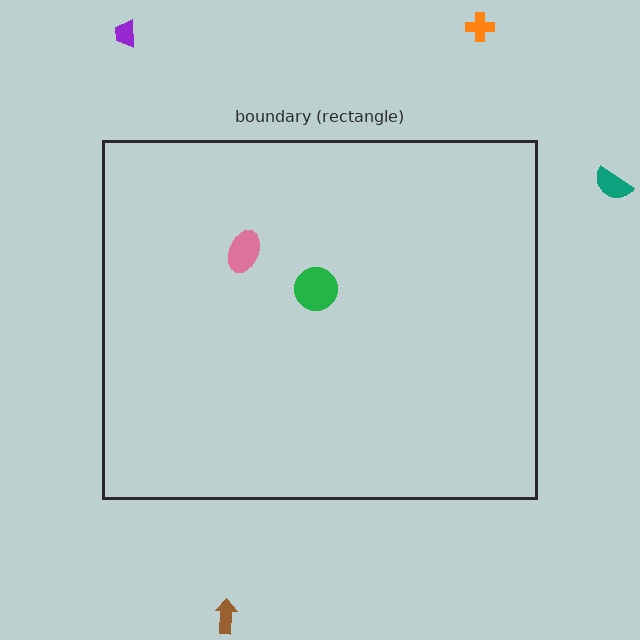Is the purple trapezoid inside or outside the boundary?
Outside.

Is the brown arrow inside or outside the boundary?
Outside.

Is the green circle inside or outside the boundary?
Inside.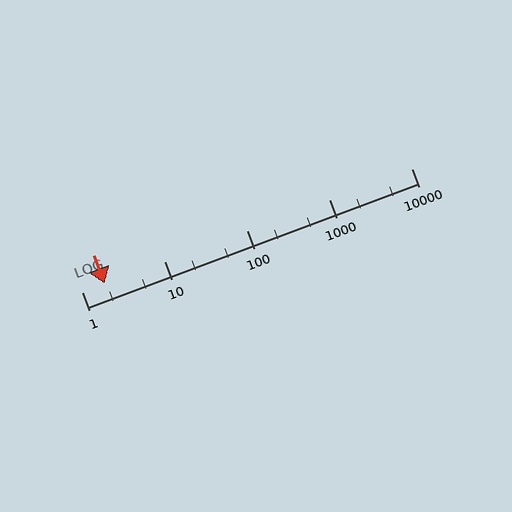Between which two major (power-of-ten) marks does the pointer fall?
The pointer is between 1 and 10.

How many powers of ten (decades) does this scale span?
The scale spans 4 decades, from 1 to 10000.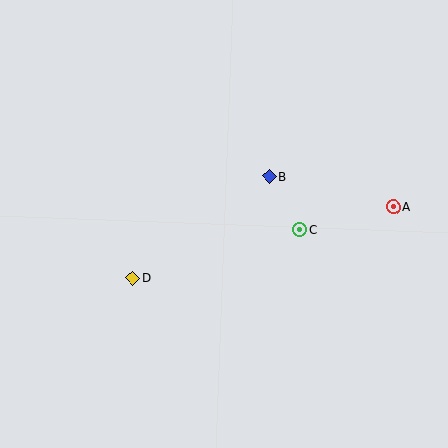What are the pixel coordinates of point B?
Point B is at (269, 176).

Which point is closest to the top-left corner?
Point D is closest to the top-left corner.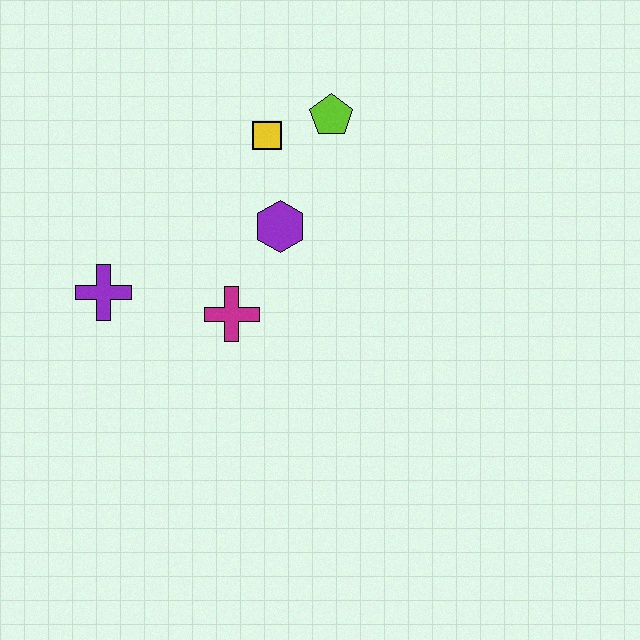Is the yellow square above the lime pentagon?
No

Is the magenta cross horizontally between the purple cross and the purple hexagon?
Yes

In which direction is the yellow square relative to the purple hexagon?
The yellow square is above the purple hexagon.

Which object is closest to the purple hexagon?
The yellow square is closest to the purple hexagon.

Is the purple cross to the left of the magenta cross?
Yes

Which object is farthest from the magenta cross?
The lime pentagon is farthest from the magenta cross.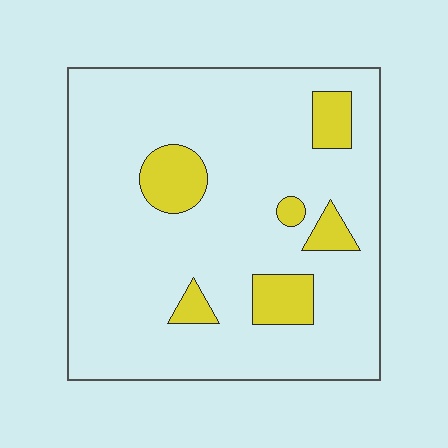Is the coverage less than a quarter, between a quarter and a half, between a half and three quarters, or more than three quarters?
Less than a quarter.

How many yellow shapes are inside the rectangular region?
6.